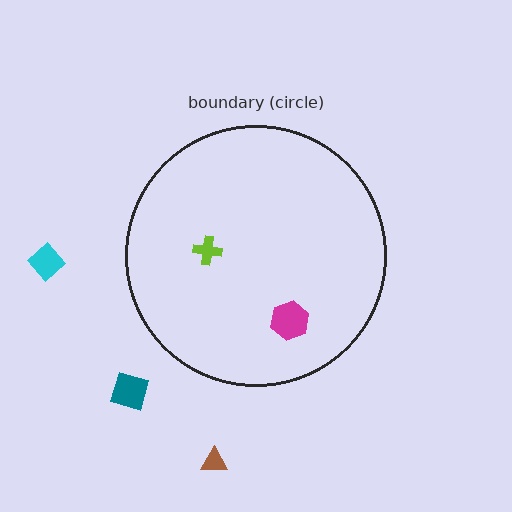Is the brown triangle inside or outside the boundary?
Outside.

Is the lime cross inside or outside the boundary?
Inside.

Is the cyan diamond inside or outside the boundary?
Outside.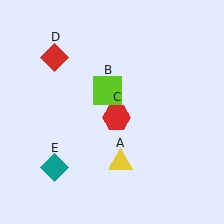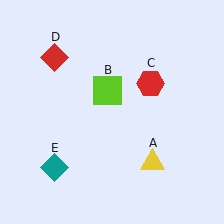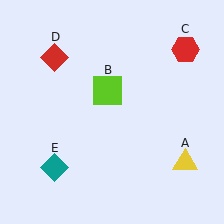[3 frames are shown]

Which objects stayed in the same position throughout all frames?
Lime square (object B) and red diamond (object D) and teal diamond (object E) remained stationary.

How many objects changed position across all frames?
2 objects changed position: yellow triangle (object A), red hexagon (object C).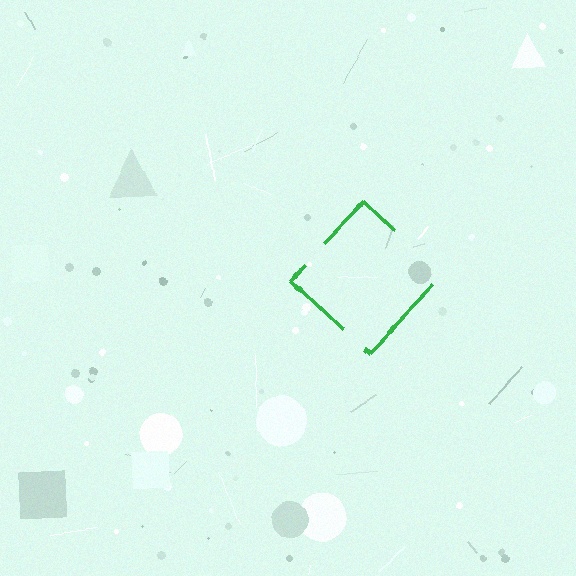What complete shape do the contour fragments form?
The contour fragments form a diamond.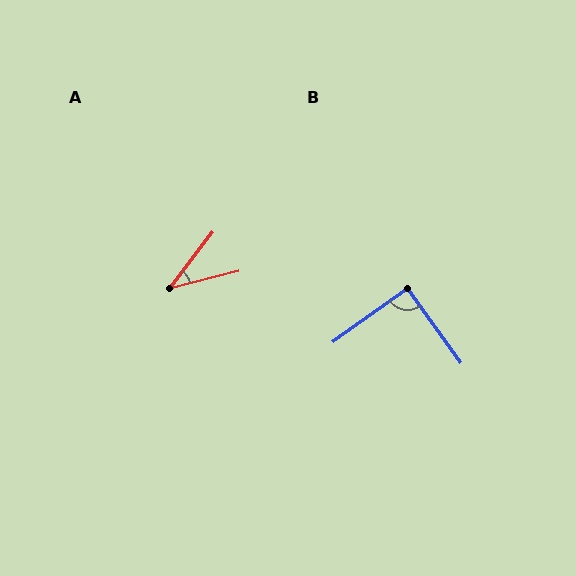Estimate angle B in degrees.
Approximately 90 degrees.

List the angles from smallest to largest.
A (38°), B (90°).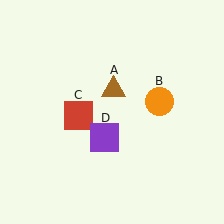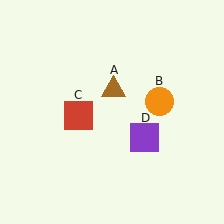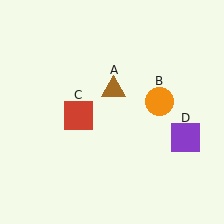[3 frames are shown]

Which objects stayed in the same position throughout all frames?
Brown triangle (object A) and orange circle (object B) and red square (object C) remained stationary.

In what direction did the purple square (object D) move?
The purple square (object D) moved right.